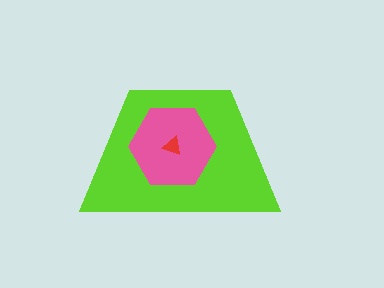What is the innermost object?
The red triangle.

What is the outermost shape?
The lime trapezoid.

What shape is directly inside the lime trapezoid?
The pink hexagon.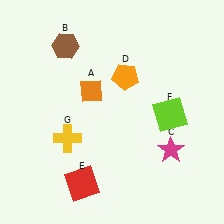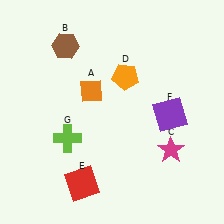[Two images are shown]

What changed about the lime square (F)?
In Image 1, F is lime. In Image 2, it changed to purple.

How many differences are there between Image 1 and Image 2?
There are 2 differences between the two images.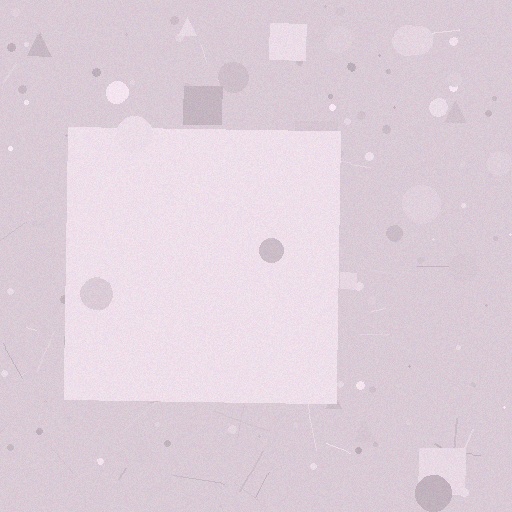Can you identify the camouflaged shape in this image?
The camouflaged shape is a square.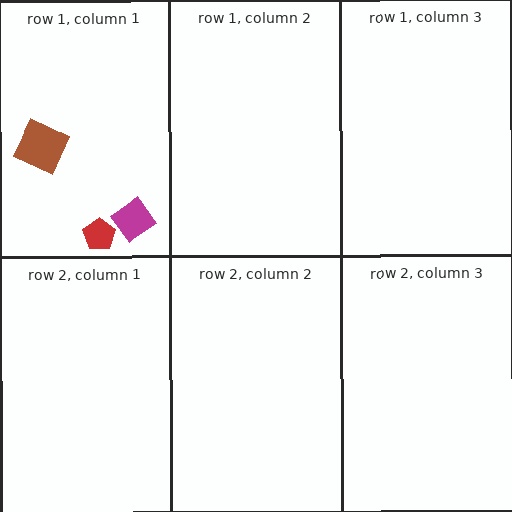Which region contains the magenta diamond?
The row 1, column 1 region.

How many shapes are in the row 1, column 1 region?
3.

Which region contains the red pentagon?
The row 1, column 1 region.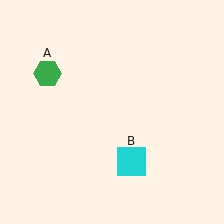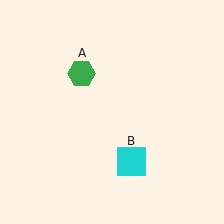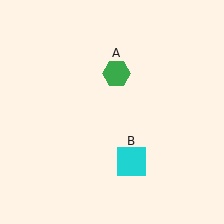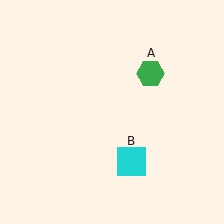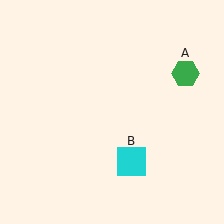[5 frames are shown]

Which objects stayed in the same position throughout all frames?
Cyan square (object B) remained stationary.